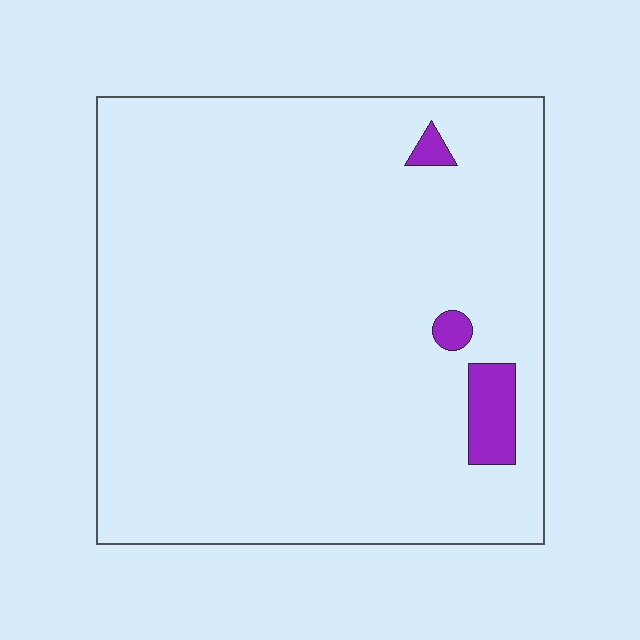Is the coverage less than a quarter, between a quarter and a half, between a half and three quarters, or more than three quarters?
Less than a quarter.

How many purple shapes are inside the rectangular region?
3.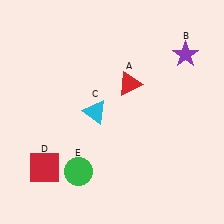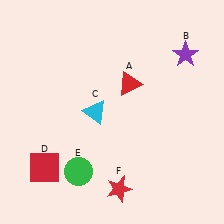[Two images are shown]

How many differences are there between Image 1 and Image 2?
There is 1 difference between the two images.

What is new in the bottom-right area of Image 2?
A red star (F) was added in the bottom-right area of Image 2.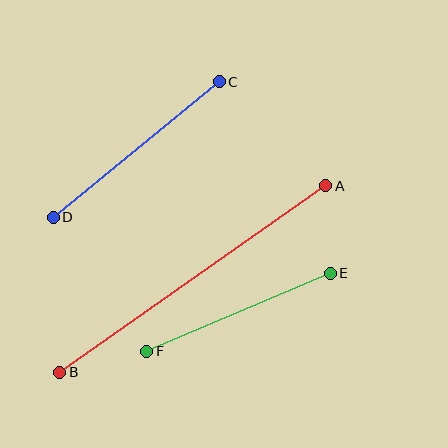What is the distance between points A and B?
The distance is approximately 325 pixels.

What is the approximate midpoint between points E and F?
The midpoint is at approximately (239, 312) pixels.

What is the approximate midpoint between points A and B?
The midpoint is at approximately (193, 279) pixels.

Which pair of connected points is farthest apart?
Points A and B are farthest apart.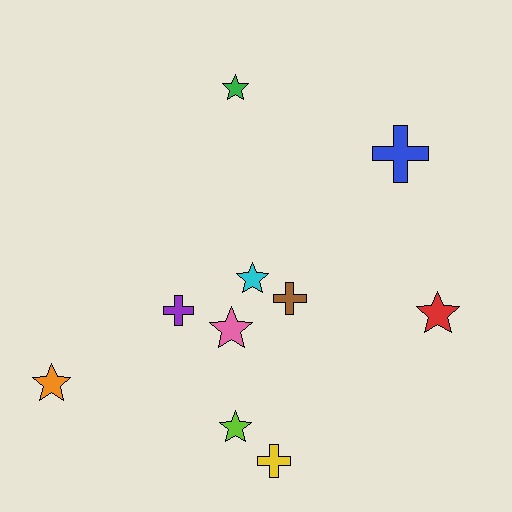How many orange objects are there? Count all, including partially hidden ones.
There is 1 orange object.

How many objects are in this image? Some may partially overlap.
There are 10 objects.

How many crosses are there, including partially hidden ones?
There are 4 crosses.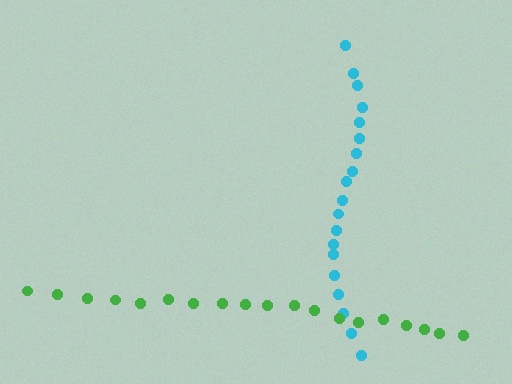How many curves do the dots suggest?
There are 2 distinct paths.